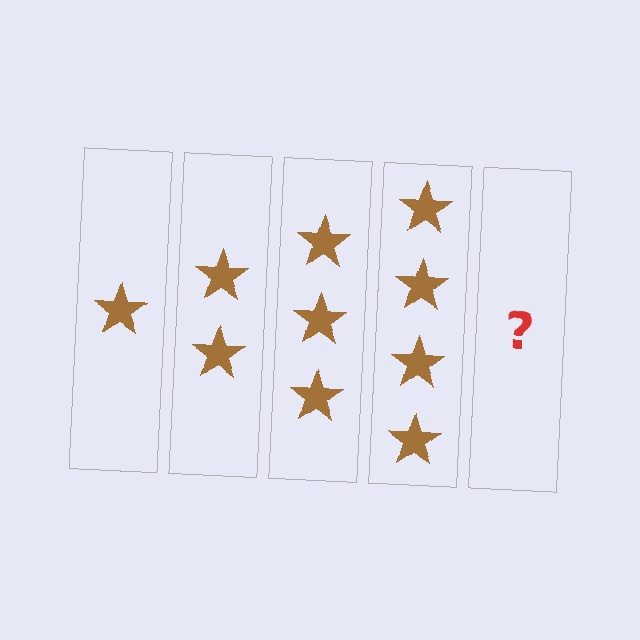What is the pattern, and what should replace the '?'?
The pattern is that each step adds one more star. The '?' should be 5 stars.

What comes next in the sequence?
The next element should be 5 stars.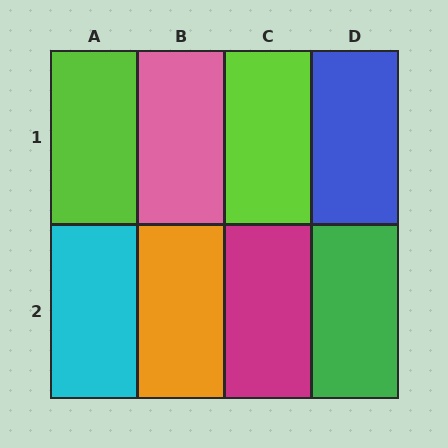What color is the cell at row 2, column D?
Green.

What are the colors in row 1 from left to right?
Lime, pink, lime, blue.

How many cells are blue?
1 cell is blue.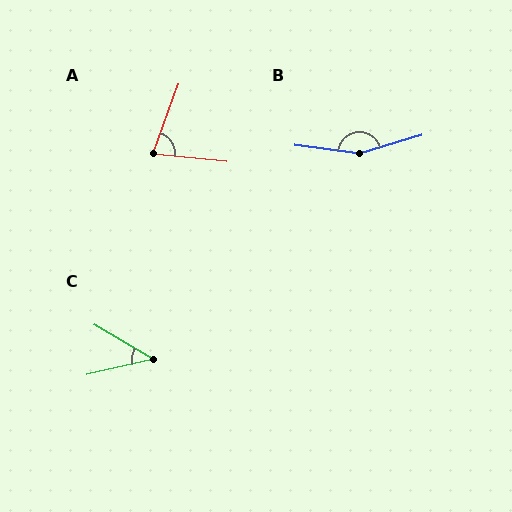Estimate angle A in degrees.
Approximately 76 degrees.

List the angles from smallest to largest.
C (43°), A (76°), B (156°).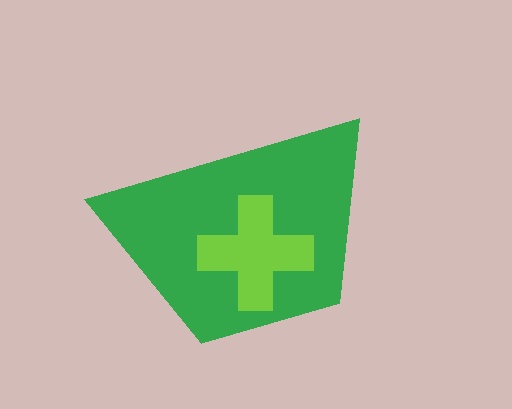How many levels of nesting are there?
2.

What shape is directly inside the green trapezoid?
The lime cross.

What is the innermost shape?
The lime cross.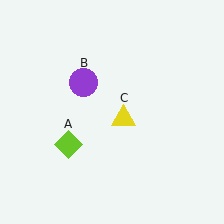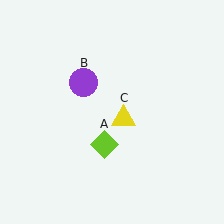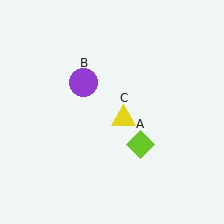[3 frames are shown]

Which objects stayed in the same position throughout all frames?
Purple circle (object B) and yellow triangle (object C) remained stationary.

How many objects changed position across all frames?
1 object changed position: lime diamond (object A).